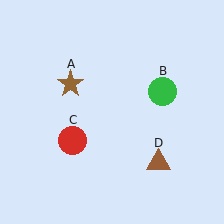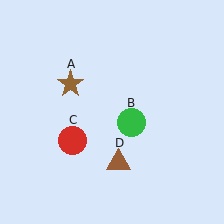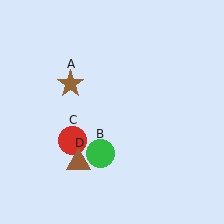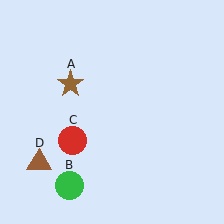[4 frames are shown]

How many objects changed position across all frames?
2 objects changed position: green circle (object B), brown triangle (object D).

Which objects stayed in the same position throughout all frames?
Brown star (object A) and red circle (object C) remained stationary.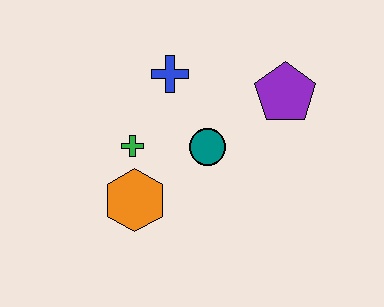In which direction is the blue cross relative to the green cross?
The blue cross is above the green cross.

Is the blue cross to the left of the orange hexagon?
No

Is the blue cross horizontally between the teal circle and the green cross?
Yes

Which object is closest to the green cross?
The orange hexagon is closest to the green cross.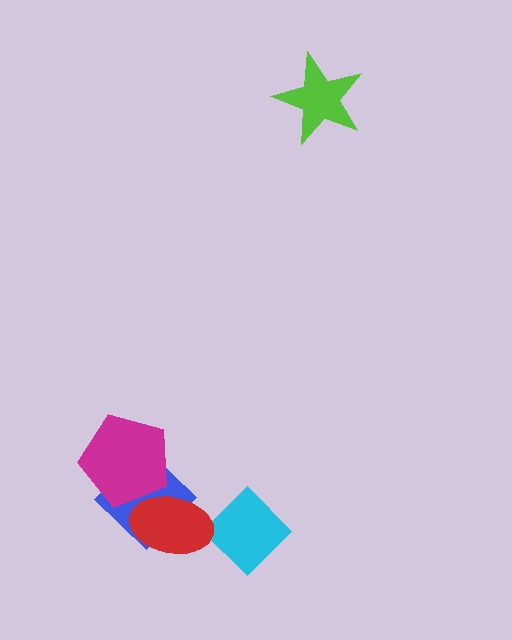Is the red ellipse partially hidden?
No, no other shape covers it.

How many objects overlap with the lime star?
0 objects overlap with the lime star.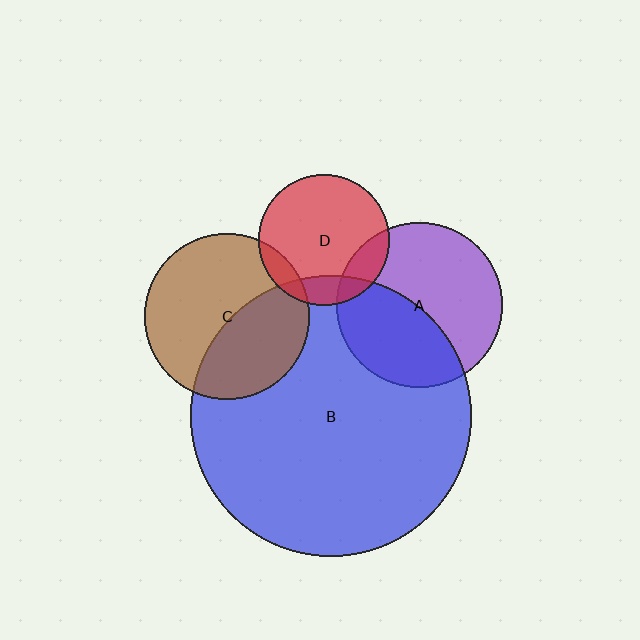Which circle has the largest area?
Circle B (blue).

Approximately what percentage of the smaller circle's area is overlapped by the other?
Approximately 40%.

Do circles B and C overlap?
Yes.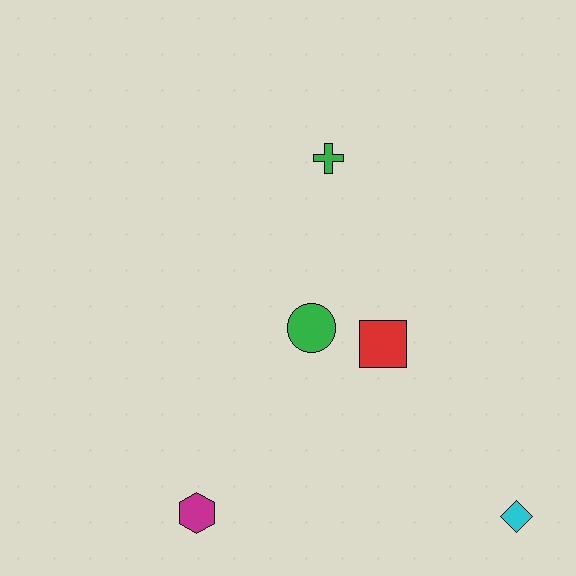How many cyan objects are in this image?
There is 1 cyan object.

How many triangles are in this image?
There are no triangles.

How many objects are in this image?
There are 5 objects.